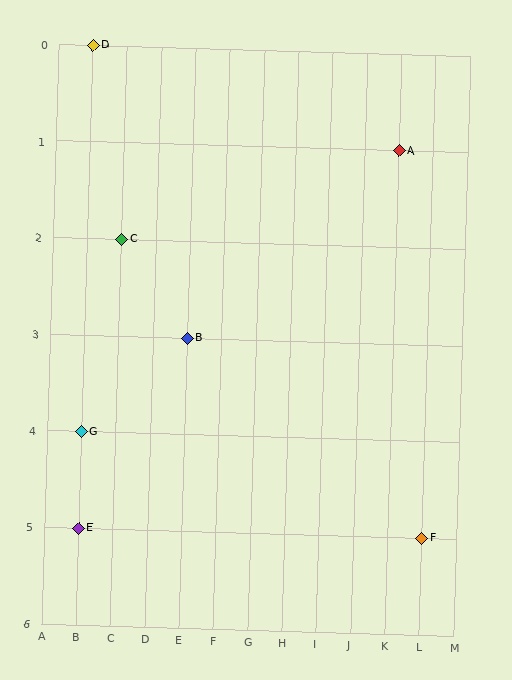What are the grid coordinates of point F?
Point F is at grid coordinates (L, 5).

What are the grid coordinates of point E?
Point E is at grid coordinates (B, 5).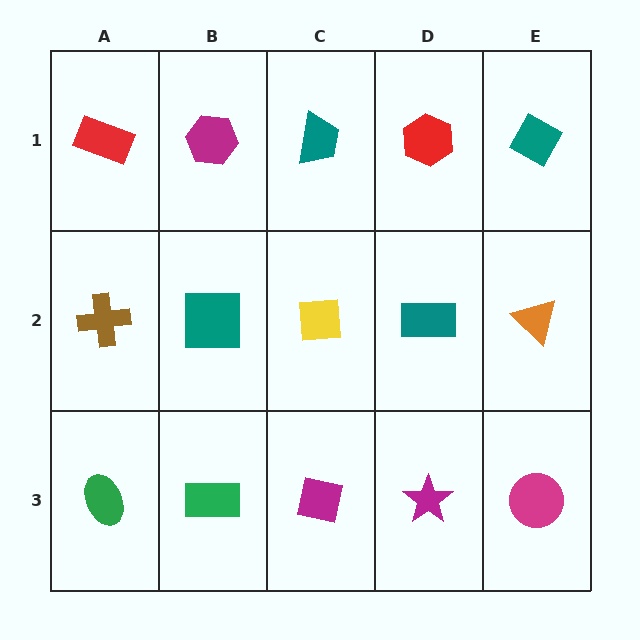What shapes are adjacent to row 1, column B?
A teal square (row 2, column B), a red rectangle (row 1, column A), a teal trapezoid (row 1, column C).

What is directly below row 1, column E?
An orange triangle.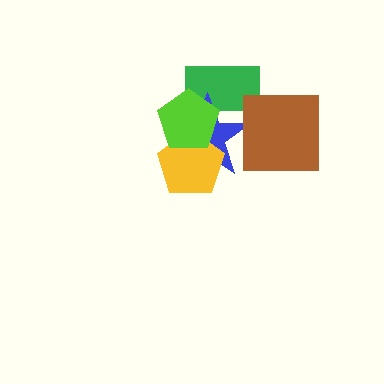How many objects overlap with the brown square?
1 object overlaps with the brown square.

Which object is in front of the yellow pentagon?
The lime pentagon is in front of the yellow pentagon.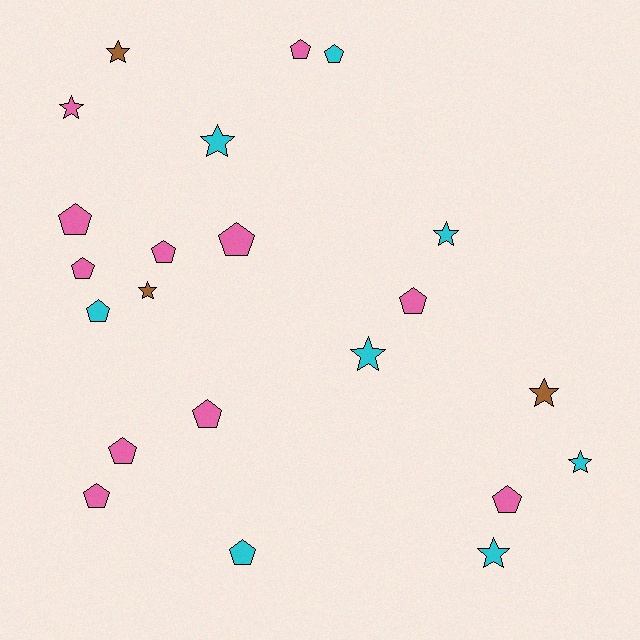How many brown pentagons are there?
There are no brown pentagons.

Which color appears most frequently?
Pink, with 11 objects.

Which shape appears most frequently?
Pentagon, with 13 objects.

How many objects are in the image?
There are 22 objects.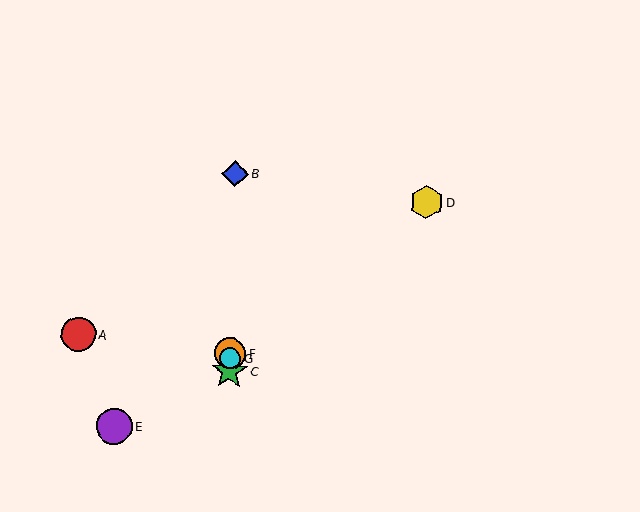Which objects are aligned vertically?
Objects B, C, F, G are aligned vertically.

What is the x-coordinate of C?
Object C is at x≈229.